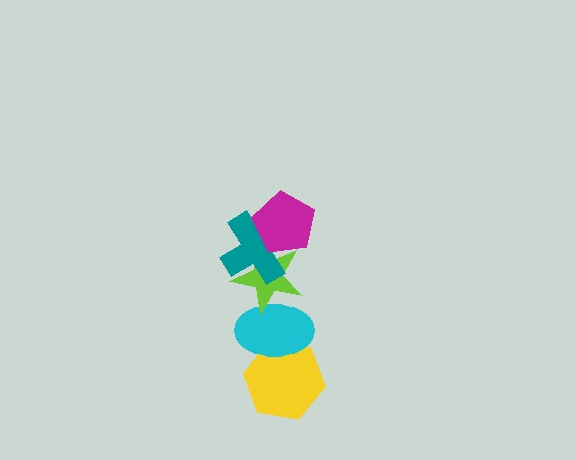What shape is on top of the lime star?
The teal cross is on top of the lime star.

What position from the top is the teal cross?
The teal cross is 2nd from the top.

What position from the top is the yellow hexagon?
The yellow hexagon is 5th from the top.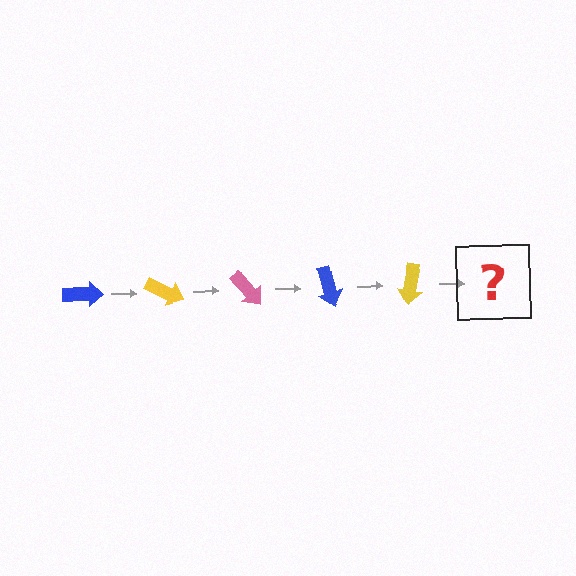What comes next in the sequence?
The next element should be a pink arrow, rotated 125 degrees from the start.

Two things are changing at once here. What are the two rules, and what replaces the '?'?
The two rules are that it rotates 25 degrees each step and the color cycles through blue, yellow, and pink. The '?' should be a pink arrow, rotated 125 degrees from the start.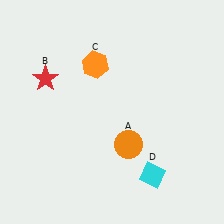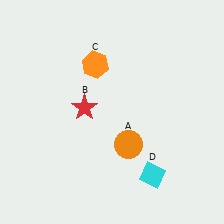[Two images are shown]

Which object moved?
The red star (B) moved right.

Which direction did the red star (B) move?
The red star (B) moved right.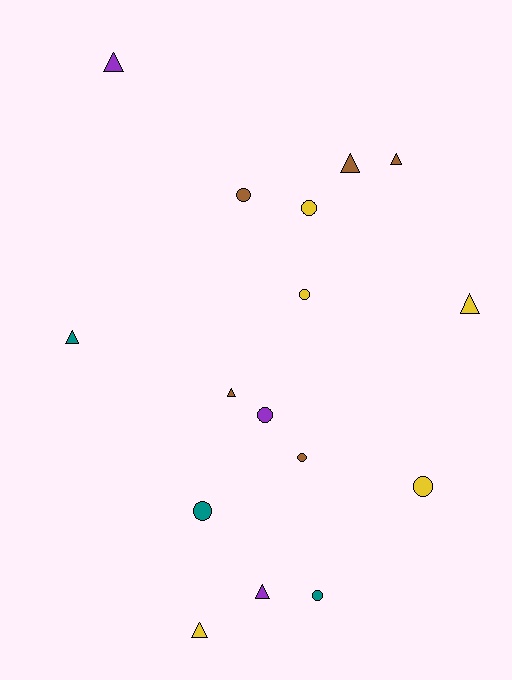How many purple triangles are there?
There are 2 purple triangles.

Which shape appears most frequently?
Triangle, with 8 objects.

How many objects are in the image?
There are 16 objects.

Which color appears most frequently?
Yellow, with 5 objects.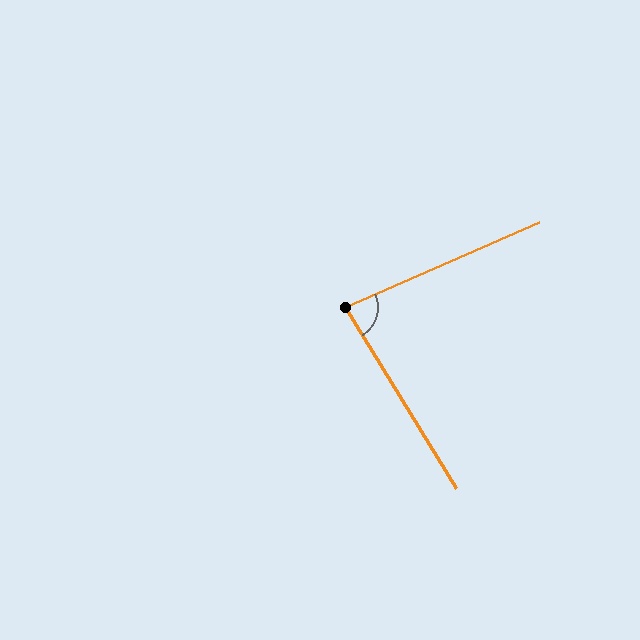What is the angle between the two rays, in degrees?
Approximately 82 degrees.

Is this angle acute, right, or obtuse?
It is acute.